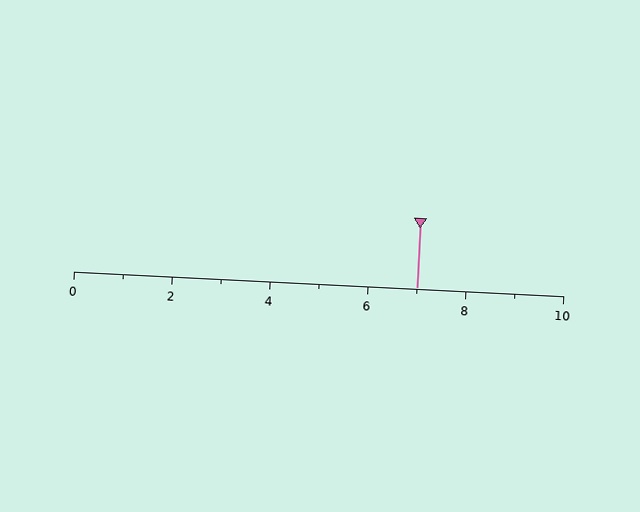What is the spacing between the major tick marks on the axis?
The major ticks are spaced 2 apart.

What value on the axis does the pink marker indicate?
The marker indicates approximately 7.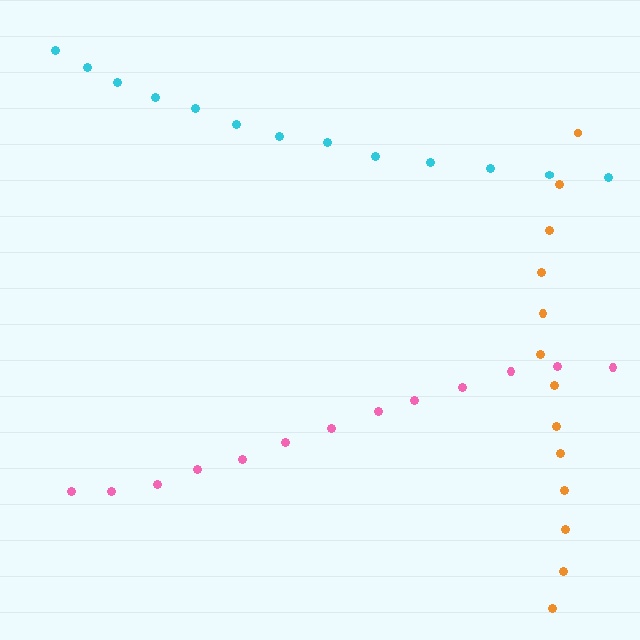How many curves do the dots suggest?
There are 3 distinct paths.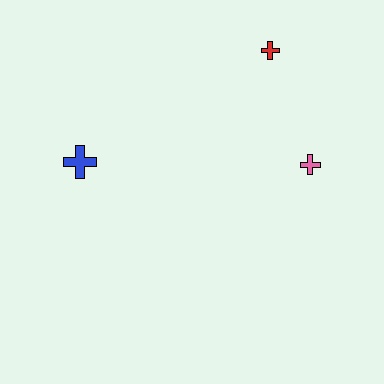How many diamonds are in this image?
There are no diamonds.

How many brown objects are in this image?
There are no brown objects.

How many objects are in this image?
There are 3 objects.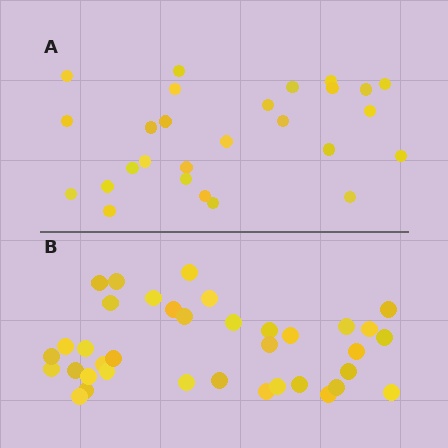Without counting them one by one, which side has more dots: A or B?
Region B (the bottom region) has more dots.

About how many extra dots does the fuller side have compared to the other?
Region B has roughly 10 or so more dots than region A.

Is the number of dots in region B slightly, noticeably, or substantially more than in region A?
Region B has noticeably more, but not dramatically so. The ratio is roughly 1.4 to 1.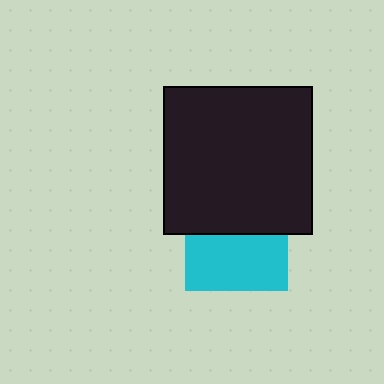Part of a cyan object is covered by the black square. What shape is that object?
It is a square.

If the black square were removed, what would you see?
You would see the complete cyan square.